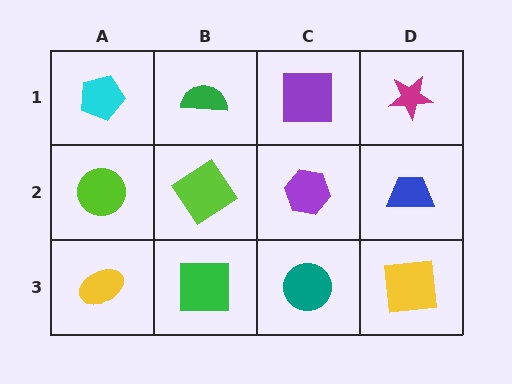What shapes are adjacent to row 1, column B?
A lime diamond (row 2, column B), a cyan pentagon (row 1, column A), a purple square (row 1, column C).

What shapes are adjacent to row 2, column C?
A purple square (row 1, column C), a teal circle (row 3, column C), a lime diamond (row 2, column B), a blue trapezoid (row 2, column D).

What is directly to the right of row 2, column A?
A lime diamond.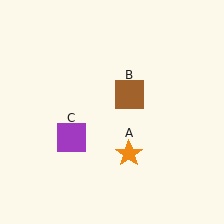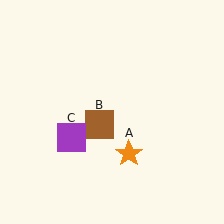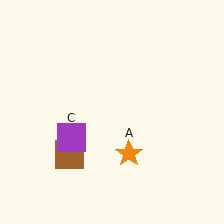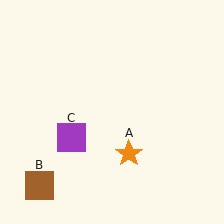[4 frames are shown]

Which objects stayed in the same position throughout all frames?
Orange star (object A) and purple square (object C) remained stationary.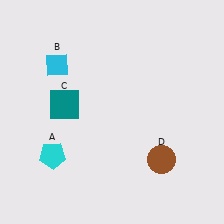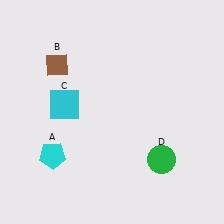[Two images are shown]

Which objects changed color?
B changed from cyan to brown. C changed from teal to cyan. D changed from brown to green.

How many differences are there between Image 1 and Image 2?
There are 3 differences between the two images.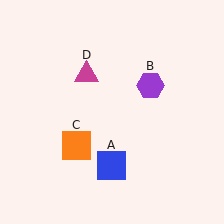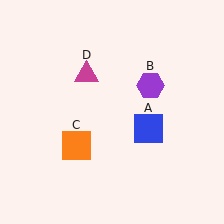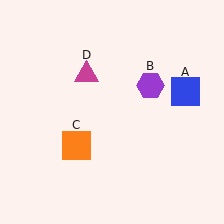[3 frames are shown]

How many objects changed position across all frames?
1 object changed position: blue square (object A).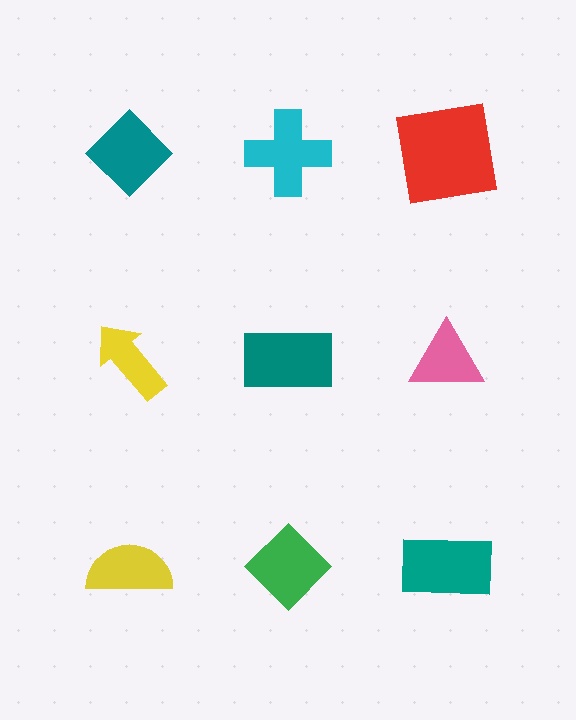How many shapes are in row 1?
3 shapes.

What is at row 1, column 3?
A red square.